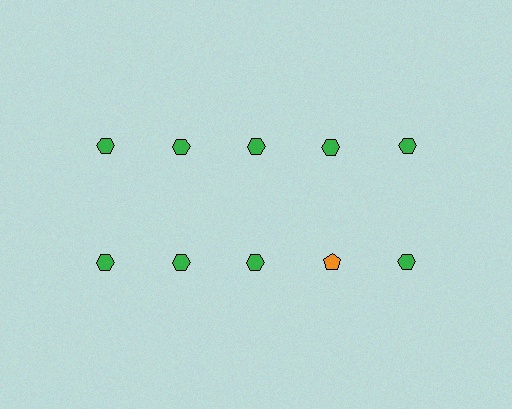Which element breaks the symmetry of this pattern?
The orange pentagon in the second row, second from right column breaks the symmetry. All other shapes are green hexagons.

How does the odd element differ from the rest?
It differs in both color (orange instead of green) and shape (pentagon instead of hexagon).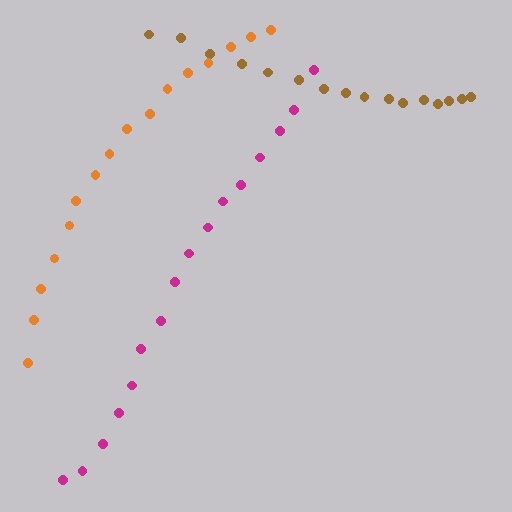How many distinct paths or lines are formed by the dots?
There are 3 distinct paths.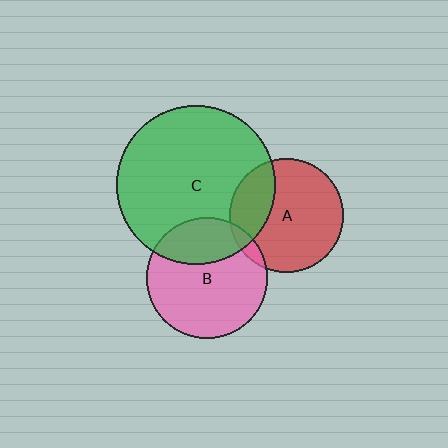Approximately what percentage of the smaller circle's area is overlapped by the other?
Approximately 30%.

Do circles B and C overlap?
Yes.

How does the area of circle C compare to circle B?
Approximately 1.7 times.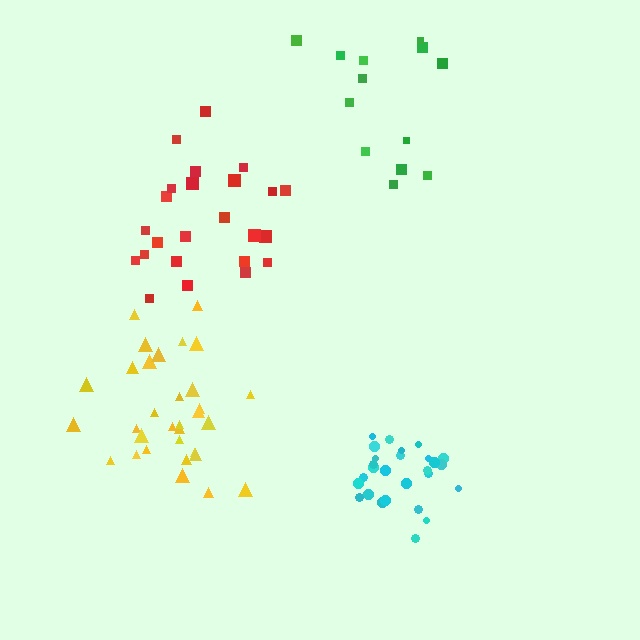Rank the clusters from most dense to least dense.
cyan, yellow, red, green.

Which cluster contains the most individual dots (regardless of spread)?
Yellow (32).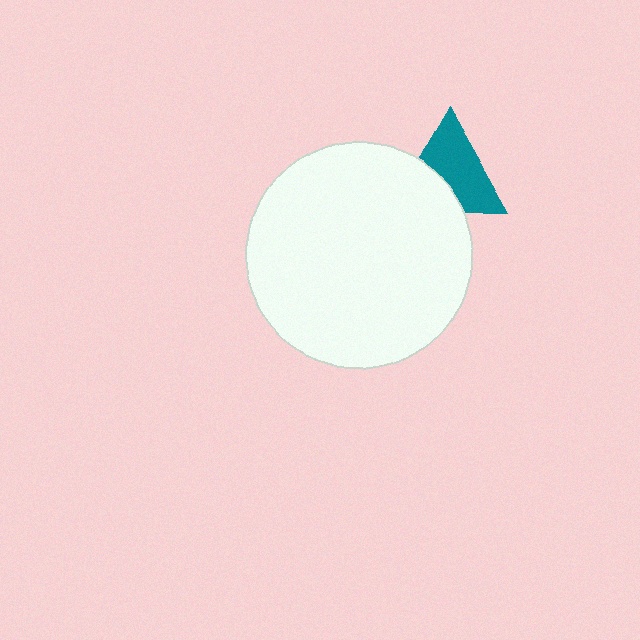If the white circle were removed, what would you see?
You would see the complete teal triangle.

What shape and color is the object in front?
The object in front is a white circle.